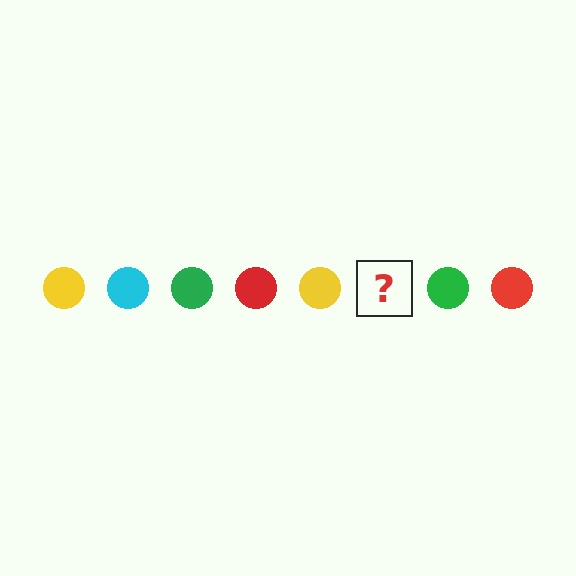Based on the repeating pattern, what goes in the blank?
The blank should be a cyan circle.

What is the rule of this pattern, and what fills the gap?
The rule is that the pattern cycles through yellow, cyan, green, red circles. The gap should be filled with a cyan circle.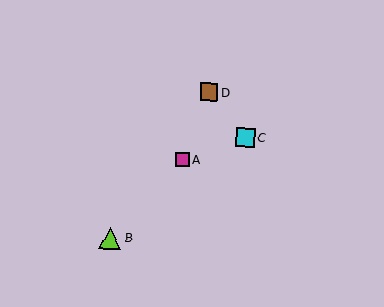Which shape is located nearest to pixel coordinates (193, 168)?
The magenta square (labeled A) at (182, 160) is nearest to that location.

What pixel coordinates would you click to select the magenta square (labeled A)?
Click at (182, 160) to select the magenta square A.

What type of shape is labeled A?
Shape A is a magenta square.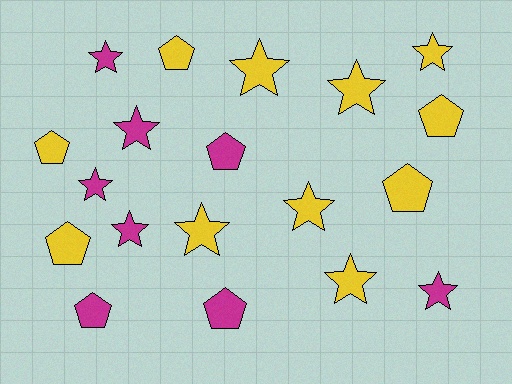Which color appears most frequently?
Yellow, with 11 objects.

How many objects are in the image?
There are 19 objects.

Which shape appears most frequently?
Star, with 11 objects.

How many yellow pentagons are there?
There are 5 yellow pentagons.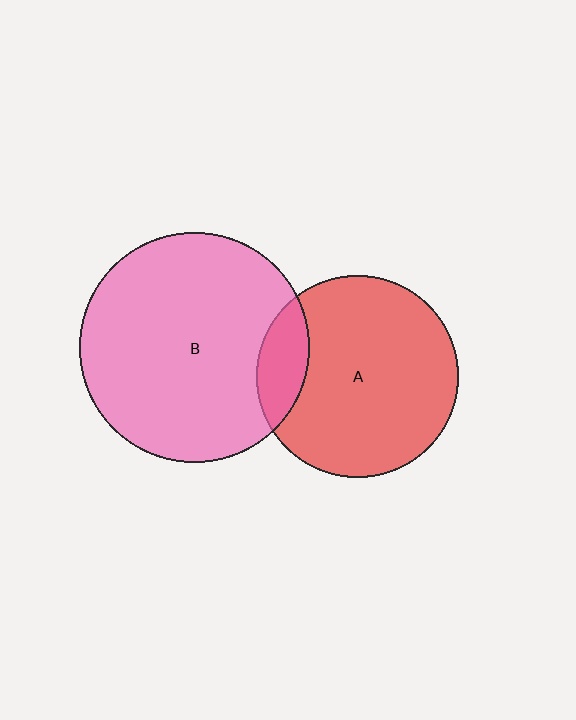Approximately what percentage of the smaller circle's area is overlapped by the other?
Approximately 15%.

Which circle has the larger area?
Circle B (pink).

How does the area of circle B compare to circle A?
Approximately 1.3 times.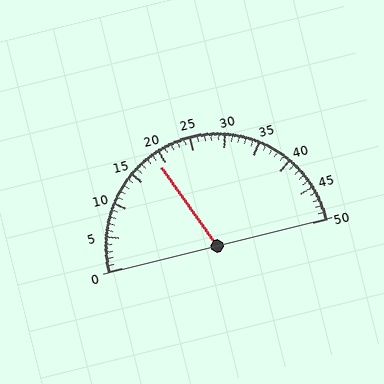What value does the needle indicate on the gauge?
The needle indicates approximately 19.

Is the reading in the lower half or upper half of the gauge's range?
The reading is in the lower half of the range (0 to 50).